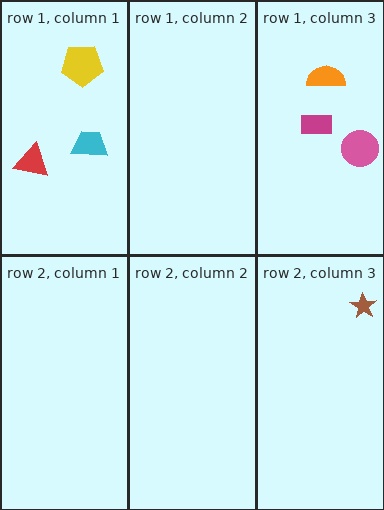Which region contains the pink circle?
The row 1, column 3 region.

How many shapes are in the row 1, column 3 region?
3.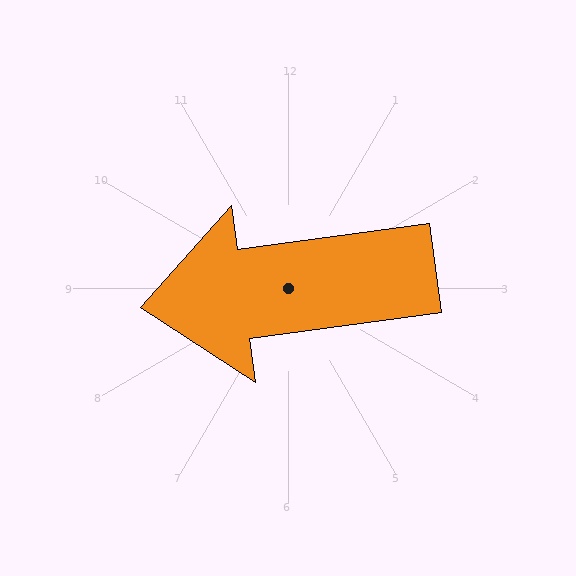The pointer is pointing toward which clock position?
Roughly 9 o'clock.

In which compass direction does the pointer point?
West.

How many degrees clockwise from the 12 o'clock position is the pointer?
Approximately 262 degrees.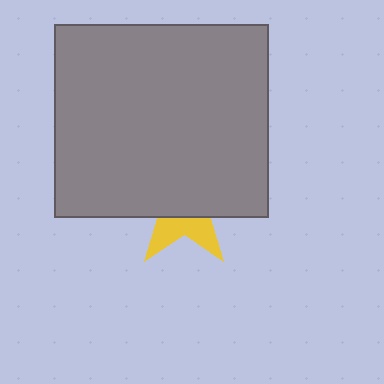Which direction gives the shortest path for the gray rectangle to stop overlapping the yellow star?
Moving up gives the shortest separation.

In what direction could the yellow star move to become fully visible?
The yellow star could move down. That would shift it out from behind the gray rectangle entirely.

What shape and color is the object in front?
The object in front is a gray rectangle.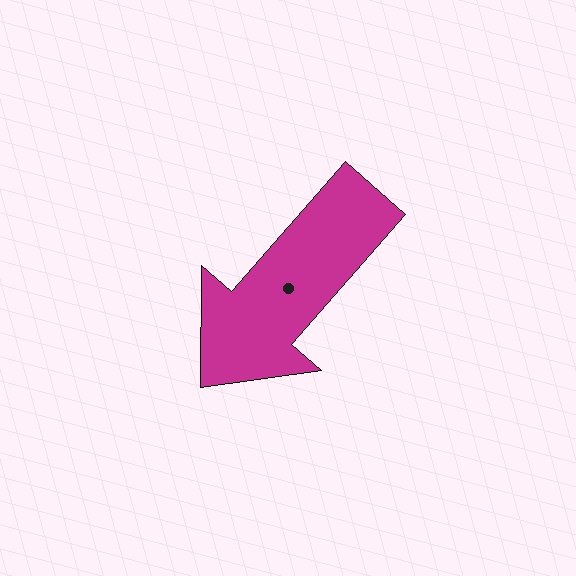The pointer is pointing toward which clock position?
Roughly 7 o'clock.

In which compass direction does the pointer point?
Southwest.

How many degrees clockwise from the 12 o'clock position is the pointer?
Approximately 221 degrees.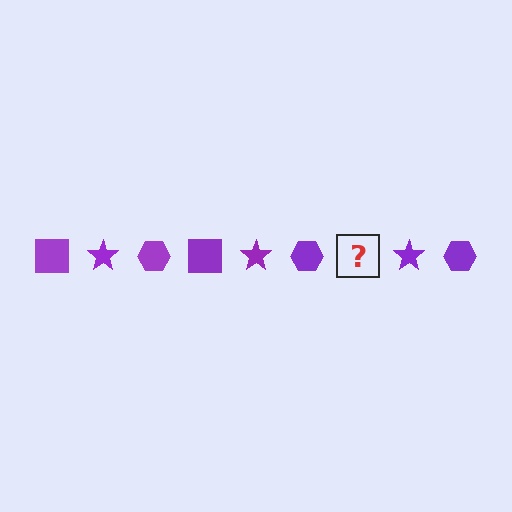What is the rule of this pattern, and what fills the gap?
The rule is that the pattern cycles through square, star, hexagon shapes in purple. The gap should be filled with a purple square.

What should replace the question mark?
The question mark should be replaced with a purple square.